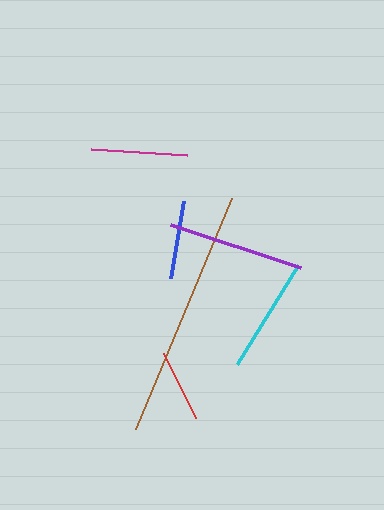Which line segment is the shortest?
The red line is the shortest at approximately 72 pixels.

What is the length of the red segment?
The red segment is approximately 72 pixels long.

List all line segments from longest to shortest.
From longest to shortest: brown, purple, cyan, magenta, blue, red.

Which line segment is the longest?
The brown line is the longest at approximately 250 pixels.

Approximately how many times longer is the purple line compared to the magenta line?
The purple line is approximately 1.4 times the length of the magenta line.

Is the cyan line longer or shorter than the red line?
The cyan line is longer than the red line.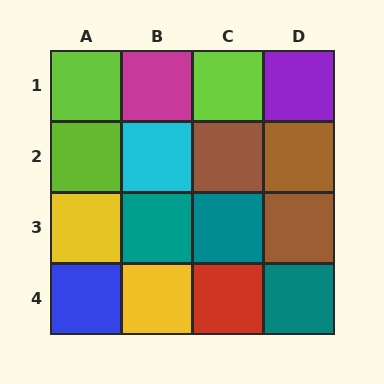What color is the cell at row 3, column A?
Yellow.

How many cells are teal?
3 cells are teal.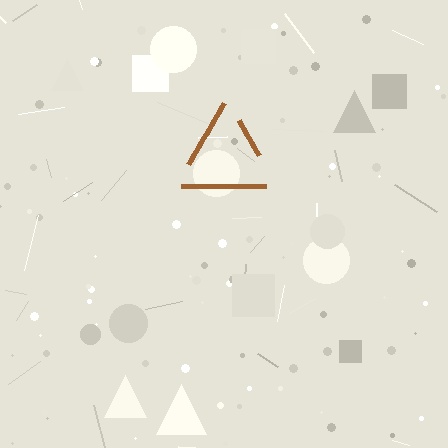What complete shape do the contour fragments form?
The contour fragments form a triangle.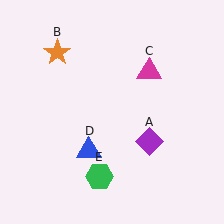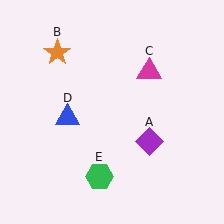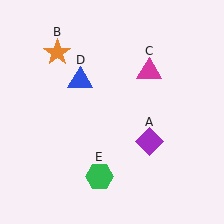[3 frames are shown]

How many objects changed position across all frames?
1 object changed position: blue triangle (object D).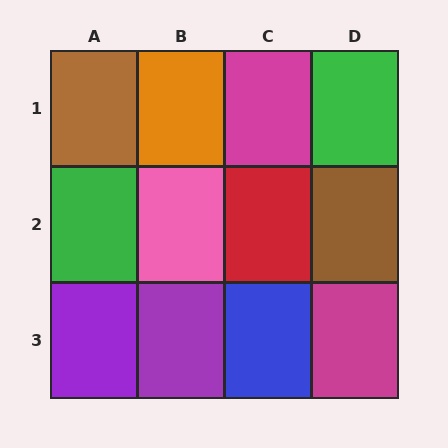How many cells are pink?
1 cell is pink.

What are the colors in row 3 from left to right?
Purple, purple, blue, magenta.